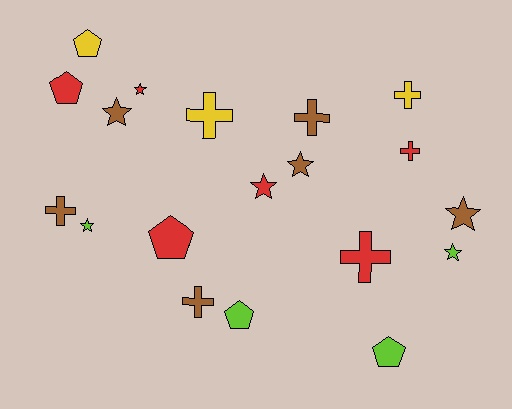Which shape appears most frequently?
Star, with 7 objects.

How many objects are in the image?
There are 19 objects.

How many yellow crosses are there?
There are 2 yellow crosses.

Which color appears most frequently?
Brown, with 6 objects.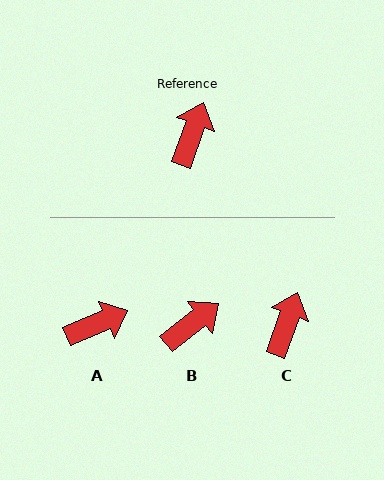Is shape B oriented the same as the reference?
No, it is off by about 32 degrees.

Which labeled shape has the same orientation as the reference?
C.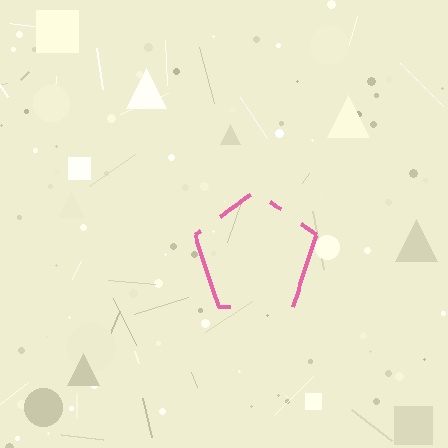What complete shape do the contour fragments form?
The contour fragments form a pentagon.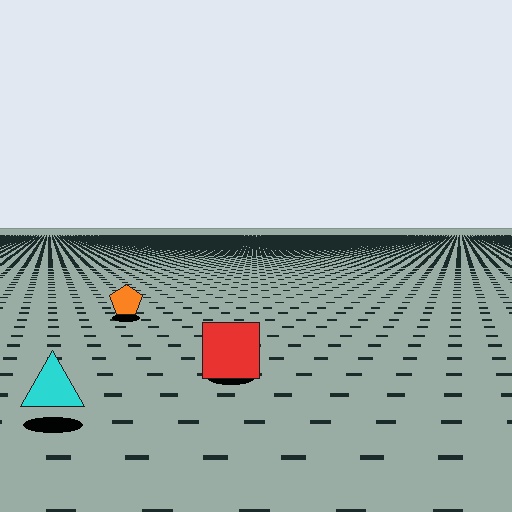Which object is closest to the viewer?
The cyan triangle is closest. The texture marks near it are larger and more spread out.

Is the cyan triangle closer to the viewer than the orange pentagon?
Yes. The cyan triangle is closer — you can tell from the texture gradient: the ground texture is coarser near it.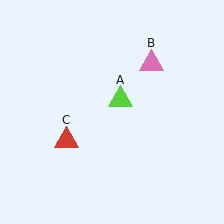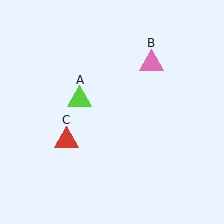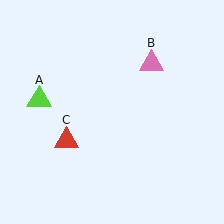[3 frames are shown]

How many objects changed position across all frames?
1 object changed position: lime triangle (object A).